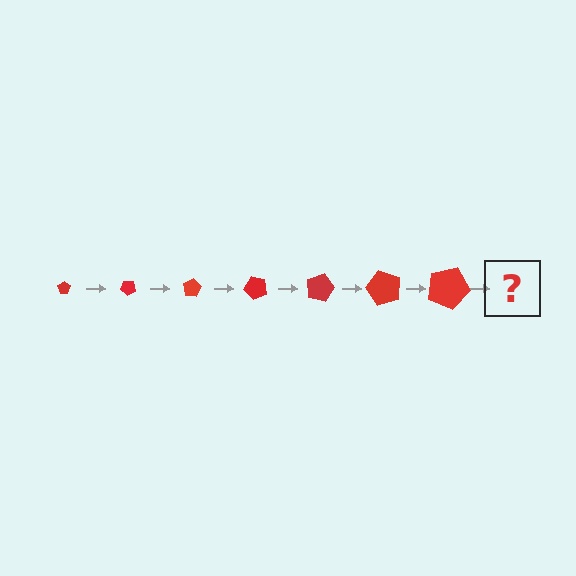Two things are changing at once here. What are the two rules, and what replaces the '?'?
The two rules are that the pentagon grows larger each step and it rotates 40 degrees each step. The '?' should be a pentagon, larger than the previous one and rotated 280 degrees from the start.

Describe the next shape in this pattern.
It should be a pentagon, larger than the previous one and rotated 280 degrees from the start.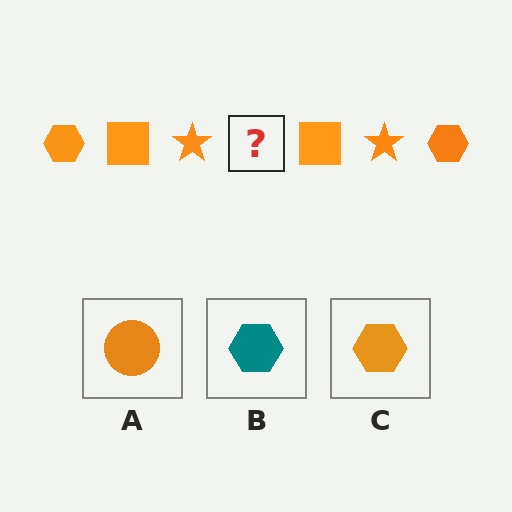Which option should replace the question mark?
Option C.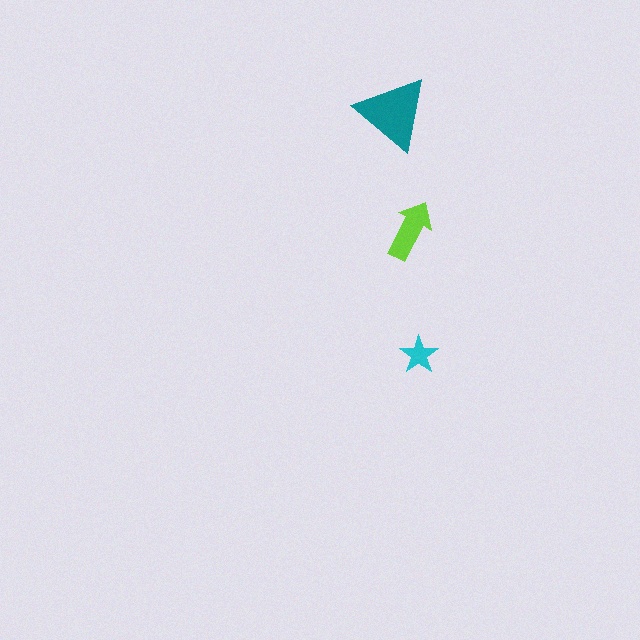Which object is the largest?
The teal triangle.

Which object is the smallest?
The cyan star.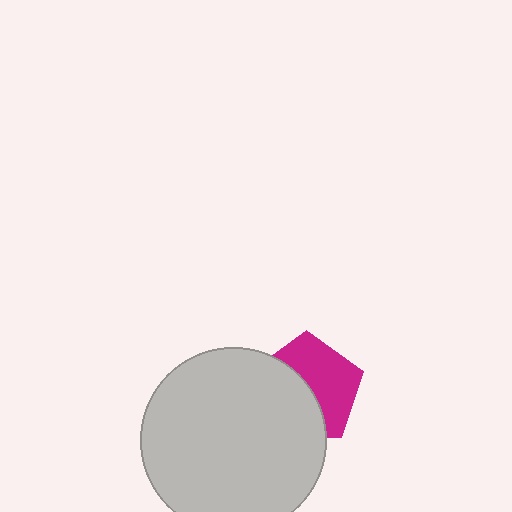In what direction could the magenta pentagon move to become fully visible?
The magenta pentagon could move toward the upper-right. That would shift it out from behind the light gray circle entirely.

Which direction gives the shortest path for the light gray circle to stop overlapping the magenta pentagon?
Moving toward the lower-left gives the shortest separation.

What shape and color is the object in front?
The object in front is a light gray circle.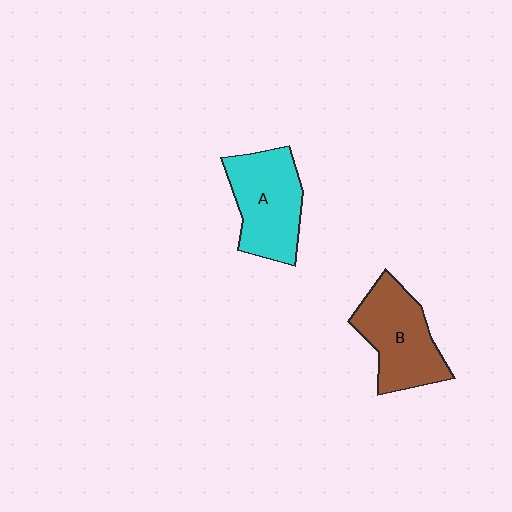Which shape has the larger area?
Shape A (cyan).